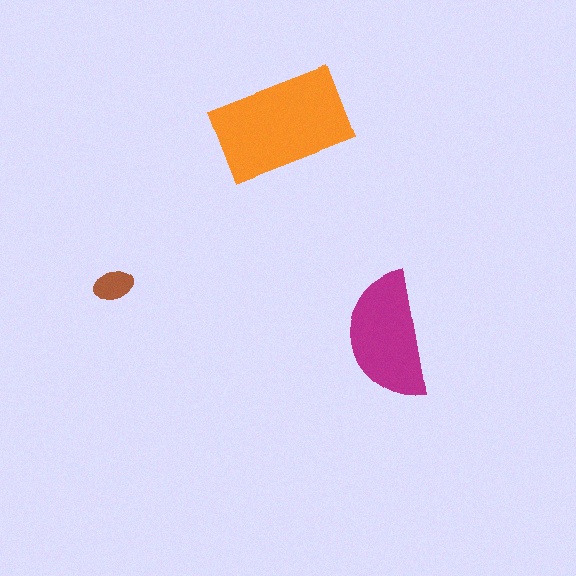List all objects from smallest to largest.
The brown ellipse, the magenta semicircle, the orange rectangle.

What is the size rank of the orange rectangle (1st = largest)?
1st.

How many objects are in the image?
There are 3 objects in the image.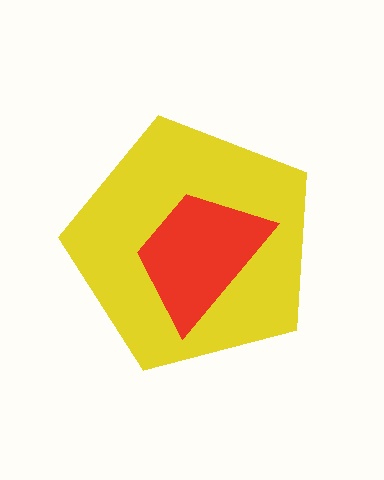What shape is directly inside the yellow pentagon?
The red trapezoid.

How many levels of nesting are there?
2.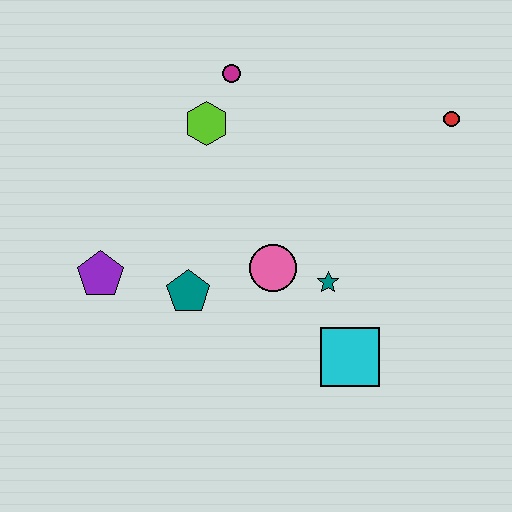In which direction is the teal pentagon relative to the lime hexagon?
The teal pentagon is below the lime hexagon.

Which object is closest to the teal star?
The pink circle is closest to the teal star.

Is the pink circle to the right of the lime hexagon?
Yes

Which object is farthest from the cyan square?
The magenta circle is farthest from the cyan square.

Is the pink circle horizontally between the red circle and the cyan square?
No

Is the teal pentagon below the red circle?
Yes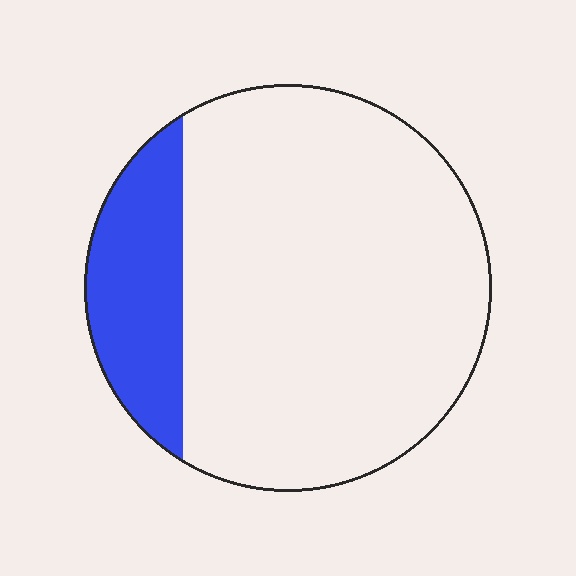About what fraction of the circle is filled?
About one fifth (1/5).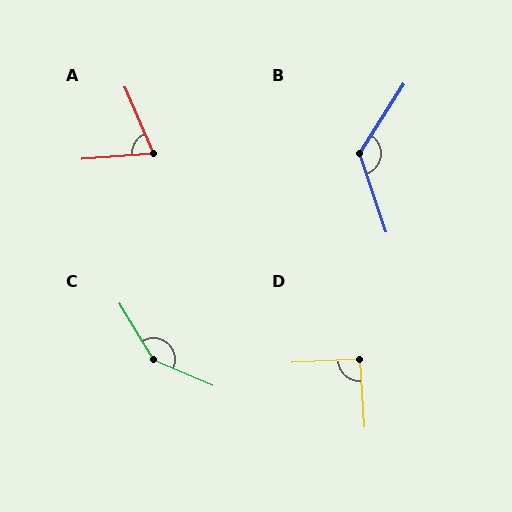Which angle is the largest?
C, at approximately 144 degrees.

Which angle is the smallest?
A, at approximately 71 degrees.